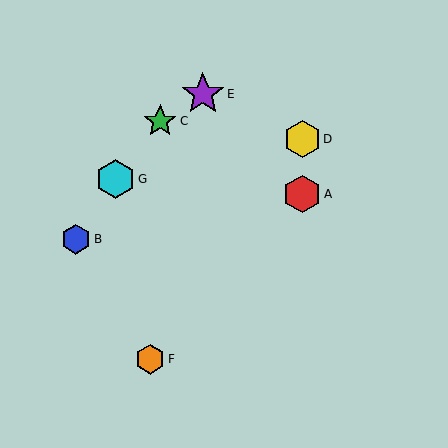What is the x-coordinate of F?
Object F is at x≈150.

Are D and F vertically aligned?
No, D is at x≈302 and F is at x≈150.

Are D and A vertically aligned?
Yes, both are at x≈302.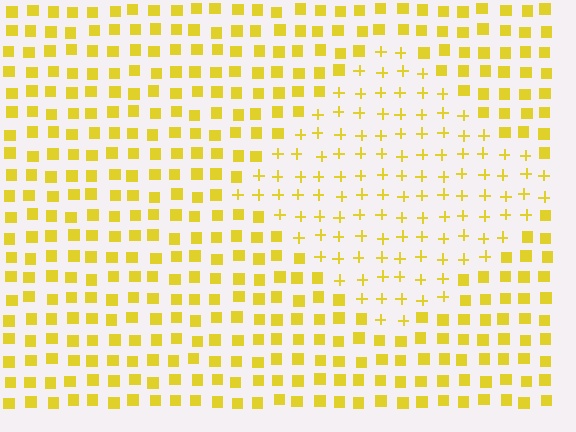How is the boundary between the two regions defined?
The boundary is defined by a change in element shape: plus signs inside vs. squares outside. All elements share the same color and spacing.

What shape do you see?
I see a diamond.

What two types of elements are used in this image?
The image uses plus signs inside the diamond region and squares outside it.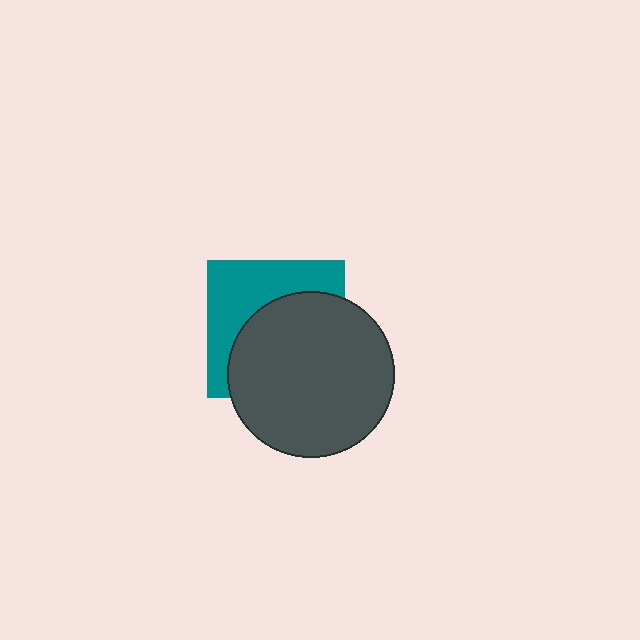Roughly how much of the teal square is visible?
A small part of it is visible (roughly 42%).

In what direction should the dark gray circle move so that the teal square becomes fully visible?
The dark gray circle should move toward the lower-right. That is the shortest direction to clear the overlap and leave the teal square fully visible.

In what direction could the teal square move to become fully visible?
The teal square could move toward the upper-left. That would shift it out from behind the dark gray circle entirely.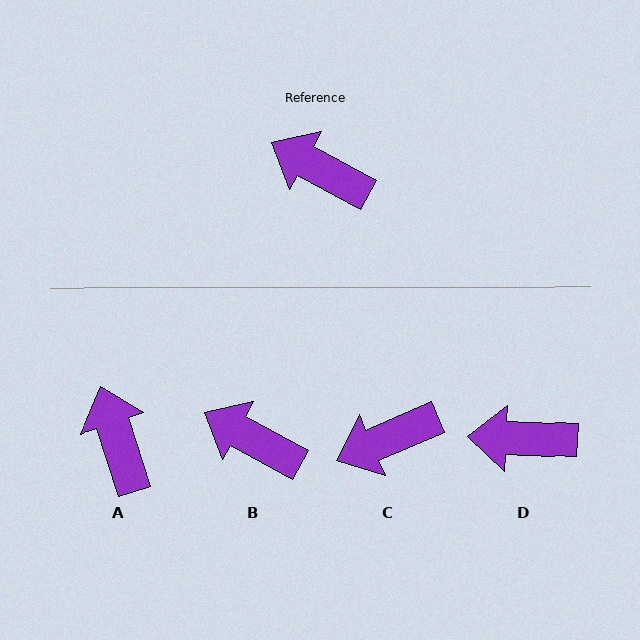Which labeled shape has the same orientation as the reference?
B.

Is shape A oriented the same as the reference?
No, it is off by about 43 degrees.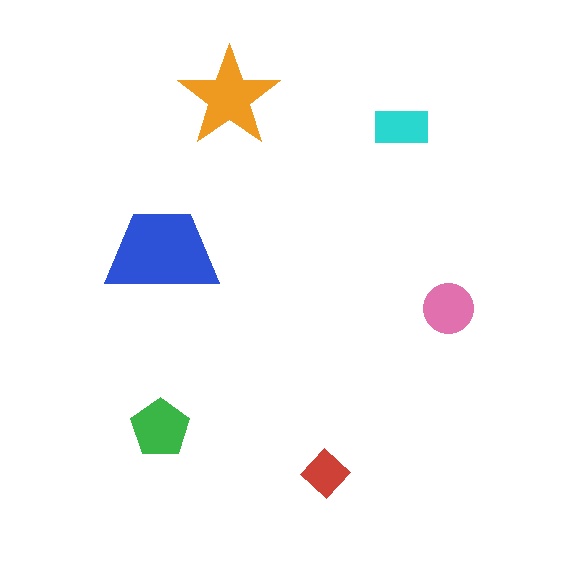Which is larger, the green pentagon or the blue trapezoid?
The blue trapezoid.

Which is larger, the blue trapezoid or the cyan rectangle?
The blue trapezoid.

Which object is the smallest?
The red diamond.